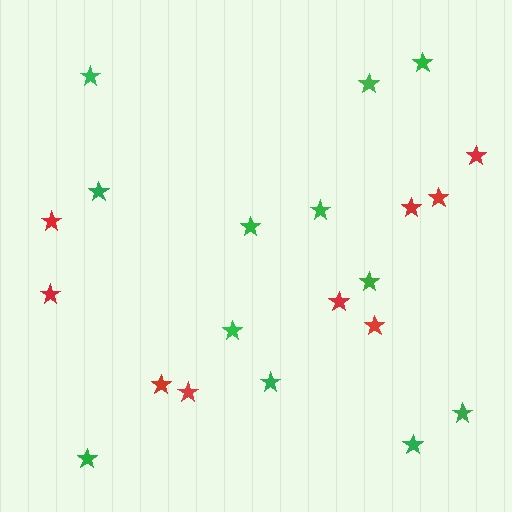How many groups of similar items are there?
There are 2 groups: one group of green stars (12) and one group of red stars (9).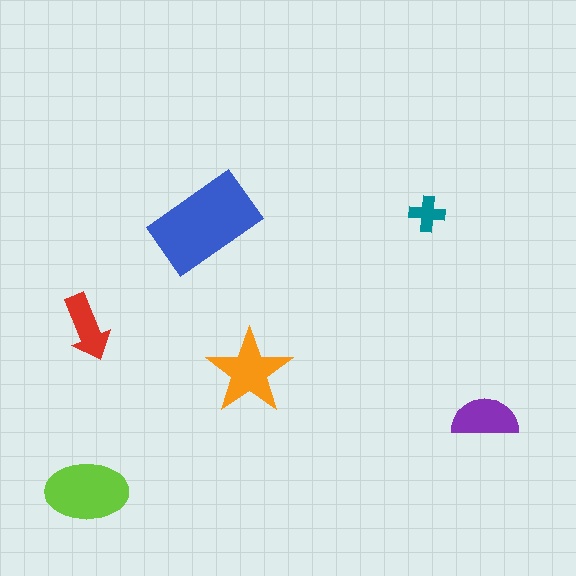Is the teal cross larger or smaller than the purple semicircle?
Smaller.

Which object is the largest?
The blue rectangle.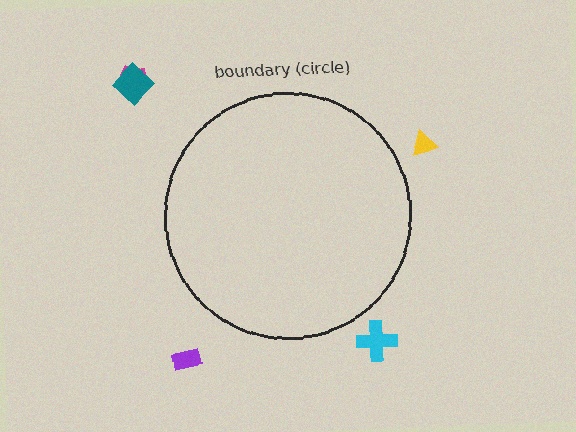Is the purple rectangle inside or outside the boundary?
Outside.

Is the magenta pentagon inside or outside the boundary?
Outside.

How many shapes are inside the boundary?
0 inside, 5 outside.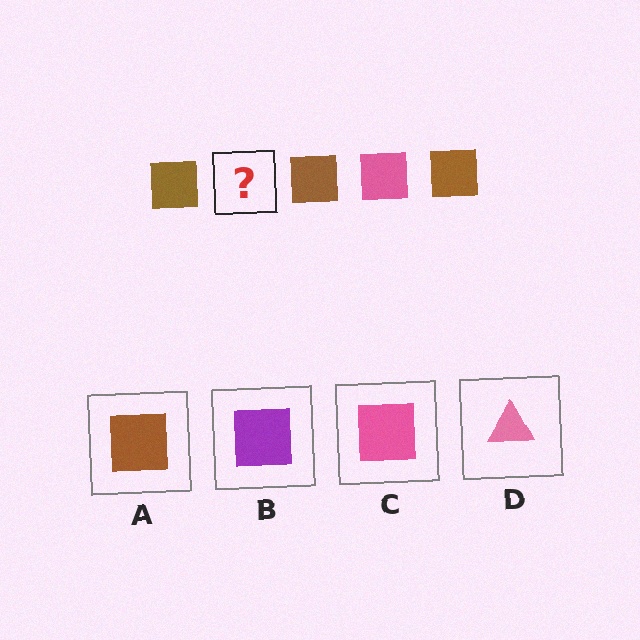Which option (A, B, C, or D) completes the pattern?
C.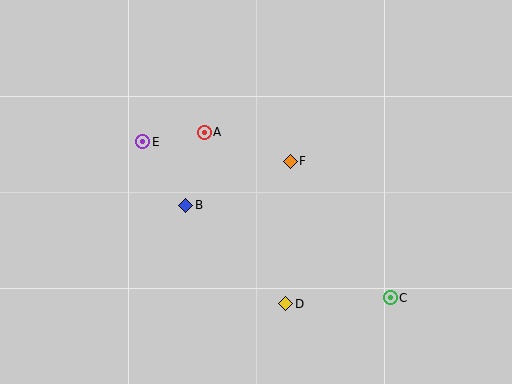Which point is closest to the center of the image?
Point F at (290, 161) is closest to the center.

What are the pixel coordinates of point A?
Point A is at (204, 132).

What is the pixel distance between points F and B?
The distance between F and B is 114 pixels.